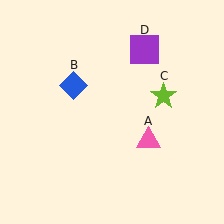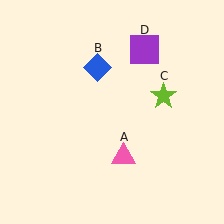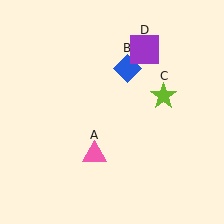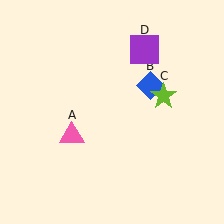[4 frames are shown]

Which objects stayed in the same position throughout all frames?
Lime star (object C) and purple square (object D) remained stationary.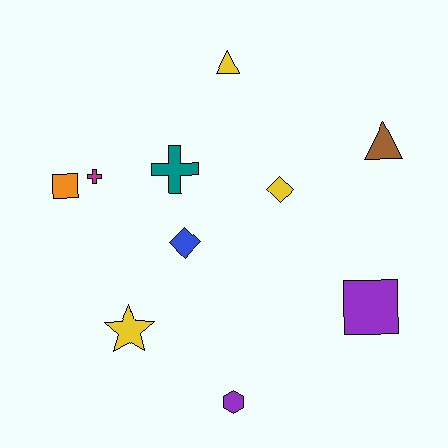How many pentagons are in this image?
There are no pentagons.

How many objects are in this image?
There are 10 objects.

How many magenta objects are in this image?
There is 1 magenta object.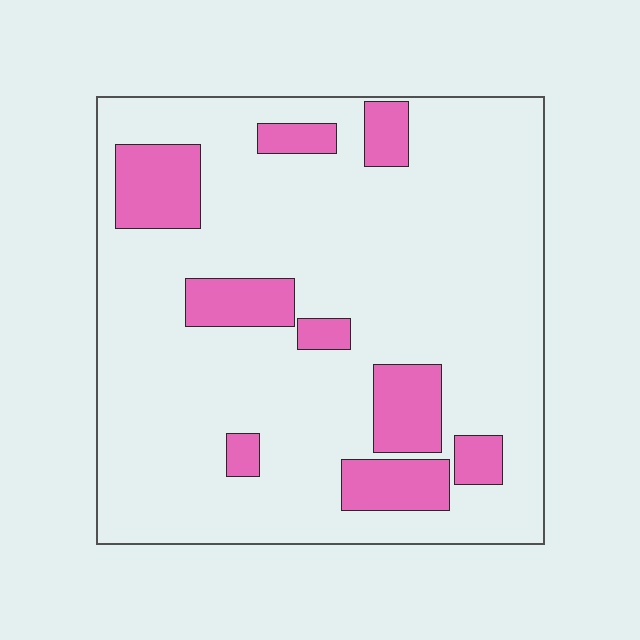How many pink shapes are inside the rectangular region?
9.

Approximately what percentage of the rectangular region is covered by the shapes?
Approximately 20%.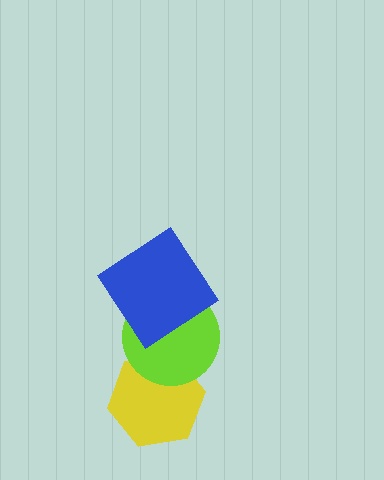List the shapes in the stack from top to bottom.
From top to bottom: the blue diamond, the lime circle, the yellow hexagon.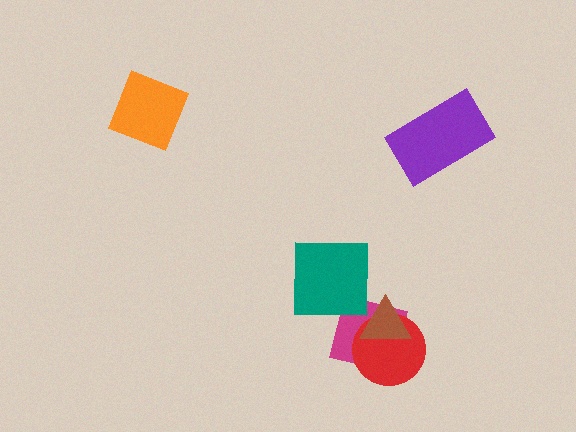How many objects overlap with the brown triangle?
2 objects overlap with the brown triangle.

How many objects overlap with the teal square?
1 object overlaps with the teal square.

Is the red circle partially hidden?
Yes, it is partially covered by another shape.